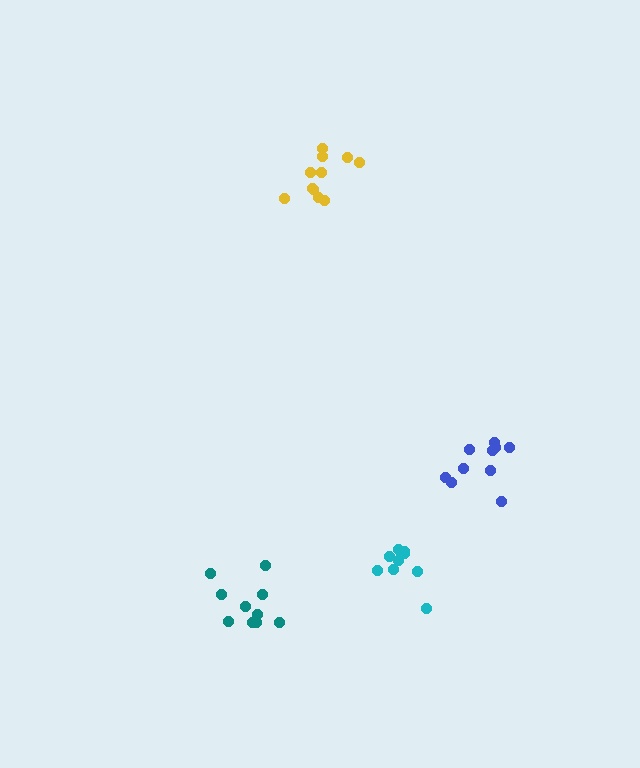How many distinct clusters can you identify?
There are 4 distinct clusters.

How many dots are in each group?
Group 1: 10 dots, Group 2: 10 dots, Group 3: 11 dots, Group 4: 9 dots (40 total).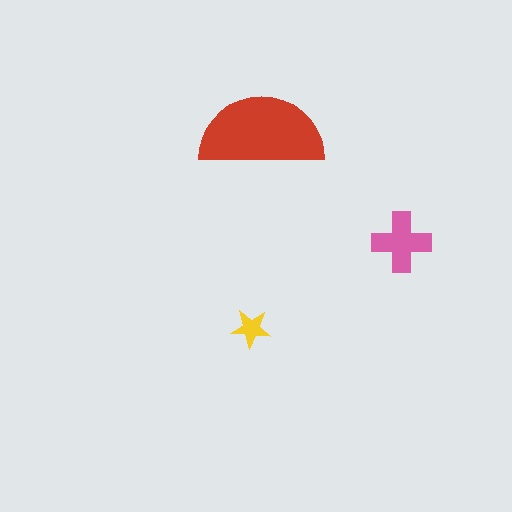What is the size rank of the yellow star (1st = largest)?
3rd.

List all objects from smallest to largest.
The yellow star, the pink cross, the red semicircle.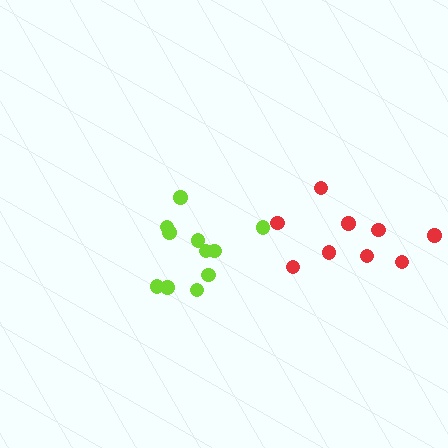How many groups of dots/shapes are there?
There are 2 groups.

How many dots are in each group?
Group 1: 11 dots, Group 2: 9 dots (20 total).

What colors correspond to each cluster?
The clusters are colored: lime, red.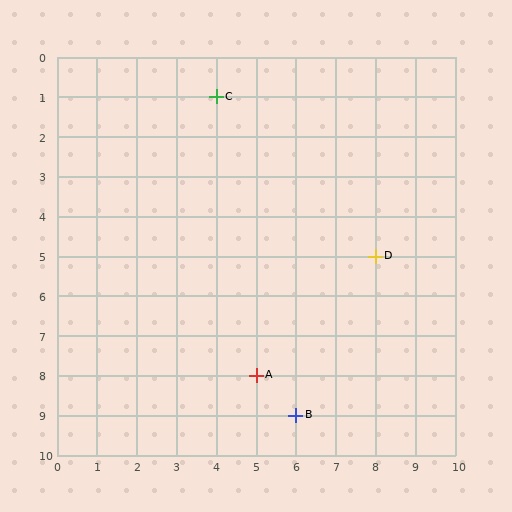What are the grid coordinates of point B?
Point B is at grid coordinates (6, 9).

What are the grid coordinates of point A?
Point A is at grid coordinates (5, 8).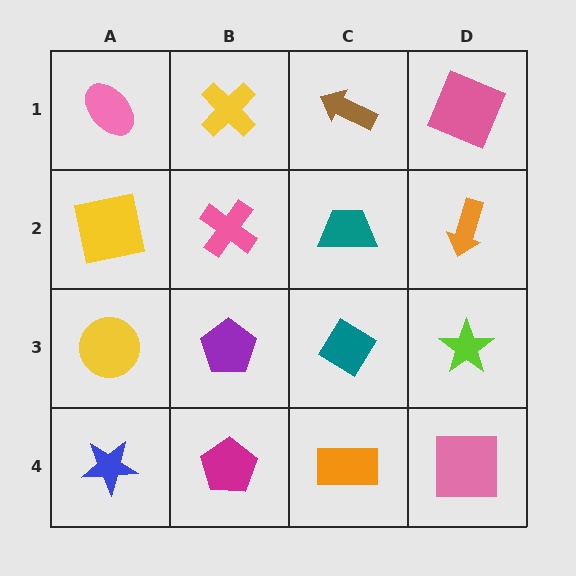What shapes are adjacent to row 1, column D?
An orange arrow (row 2, column D), a brown arrow (row 1, column C).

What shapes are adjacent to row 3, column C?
A teal trapezoid (row 2, column C), an orange rectangle (row 4, column C), a purple pentagon (row 3, column B), a lime star (row 3, column D).